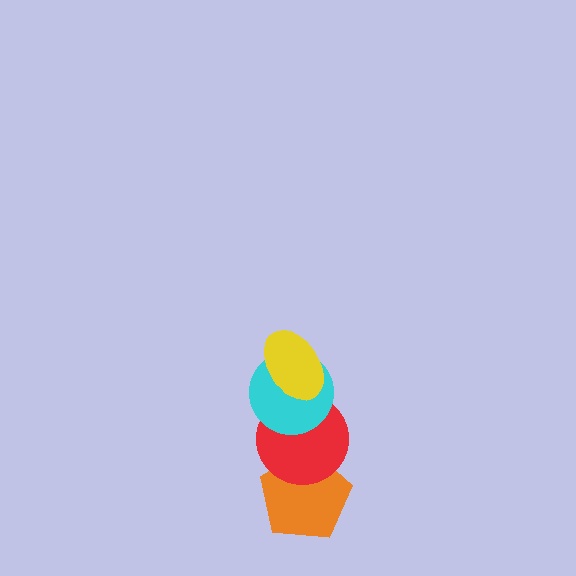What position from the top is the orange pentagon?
The orange pentagon is 4th from the top.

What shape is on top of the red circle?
The cyan circle is on top of the red circle.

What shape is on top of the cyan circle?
The yellow ellipse is on top of the cyan circle.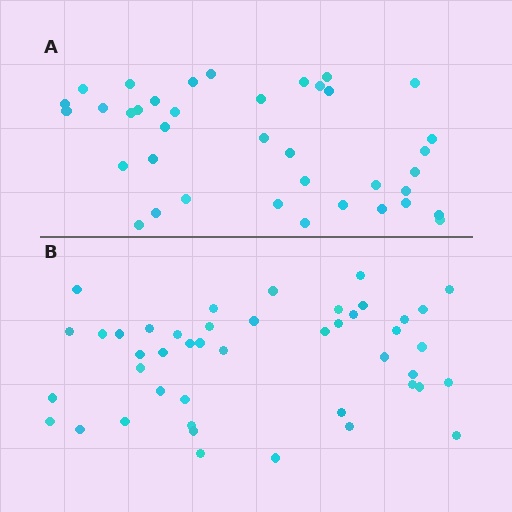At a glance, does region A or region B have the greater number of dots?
Region B (the bottom region) has more dots.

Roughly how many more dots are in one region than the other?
Region B has roughly 8 or so more dots than region A.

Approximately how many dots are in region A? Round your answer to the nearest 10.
About 40 dots. (The exact count is 38, which rounds to 40.)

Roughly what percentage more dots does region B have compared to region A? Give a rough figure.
About 20% more.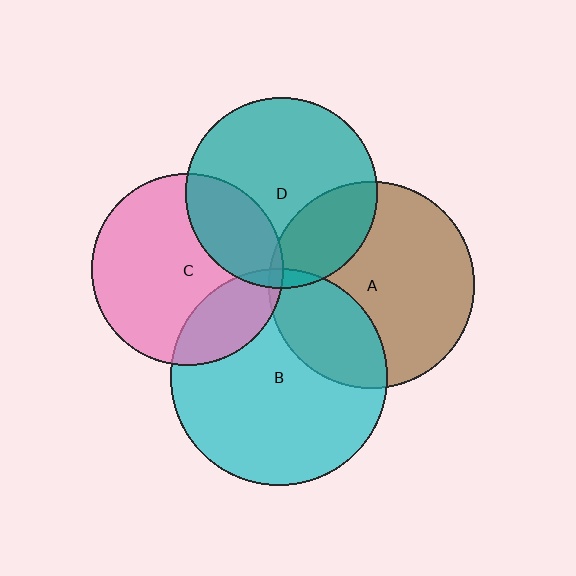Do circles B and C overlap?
Yes.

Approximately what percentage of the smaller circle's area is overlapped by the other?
Approximately 20%.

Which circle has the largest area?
Circle B (cyan).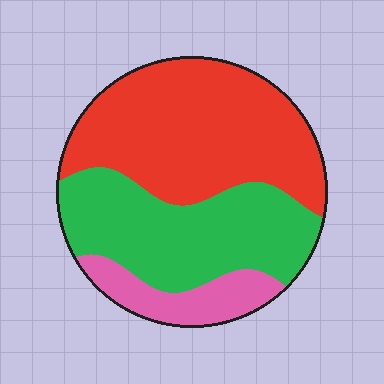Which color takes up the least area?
Pink, at roughly 15%.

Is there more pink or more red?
Red.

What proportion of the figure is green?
Green covers roughly 40% of the figure.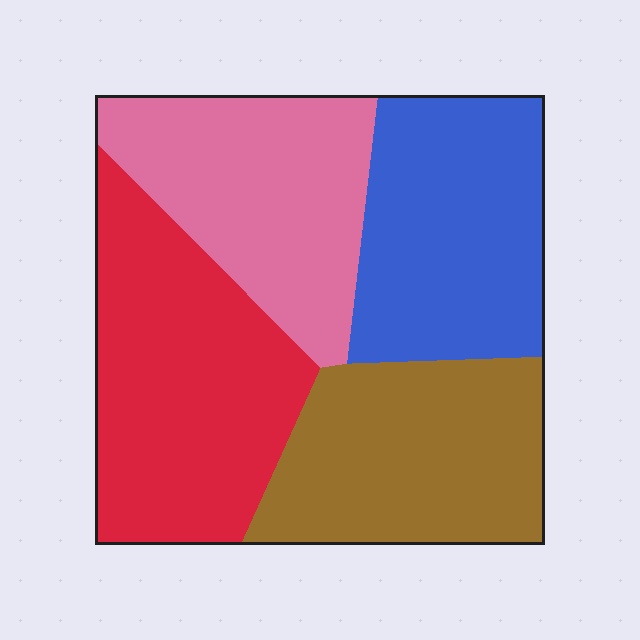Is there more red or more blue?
Red.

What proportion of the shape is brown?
Brown takes up less than a quarter of the shape.